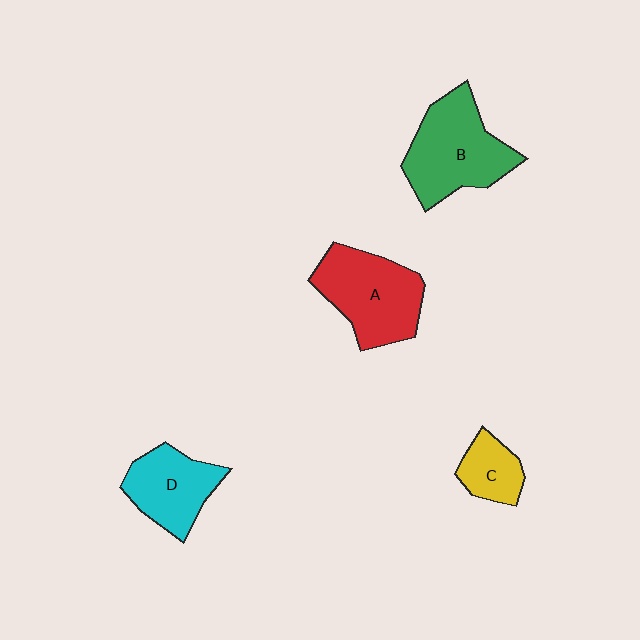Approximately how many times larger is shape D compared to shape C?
Approximately 1.7 times.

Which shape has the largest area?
Shape B (green).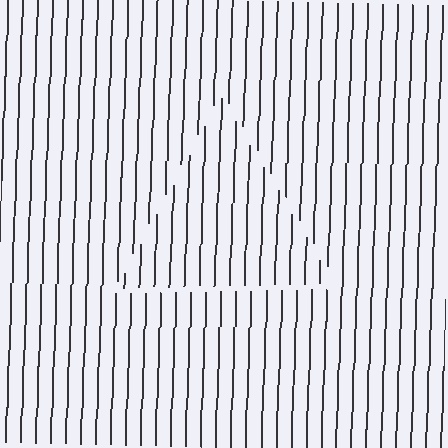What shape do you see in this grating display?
An illusory triangle. The interior of the shape contains the same grating, shifted by half a period — the contour is defined by the phase discontinuity where line-ends from the inner and outer gratings abut.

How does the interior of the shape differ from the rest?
The interior of the shape contains the same grating, shifted by half a period — the contour is defined by the phase discontinuity where line-ends from the inner and outer gratings abut.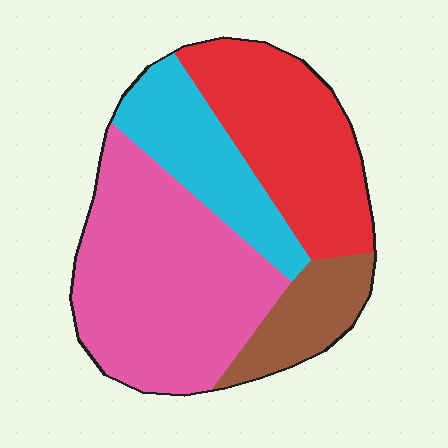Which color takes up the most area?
Pink, at roughly 40%.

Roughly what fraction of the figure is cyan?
Cyan takes up about one sixth (1/6) of the figure.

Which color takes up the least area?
Brown, at roughly 10%.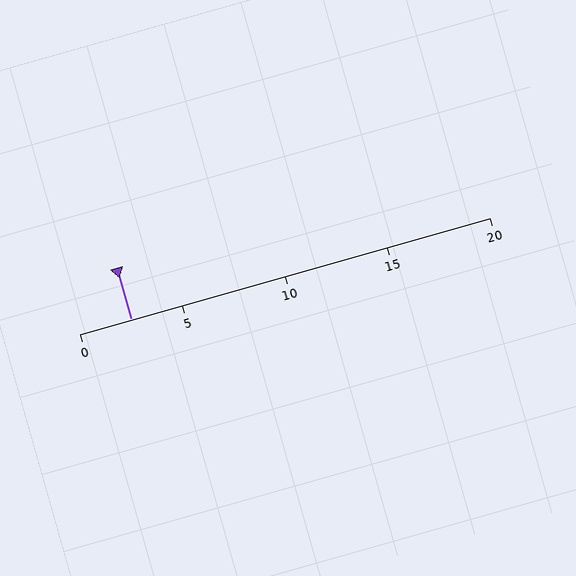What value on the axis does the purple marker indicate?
The marker indicates approximately 2.5.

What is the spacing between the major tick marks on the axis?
The major ticks are spaced 5 apart.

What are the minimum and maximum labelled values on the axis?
The axis runs from 0 to 20.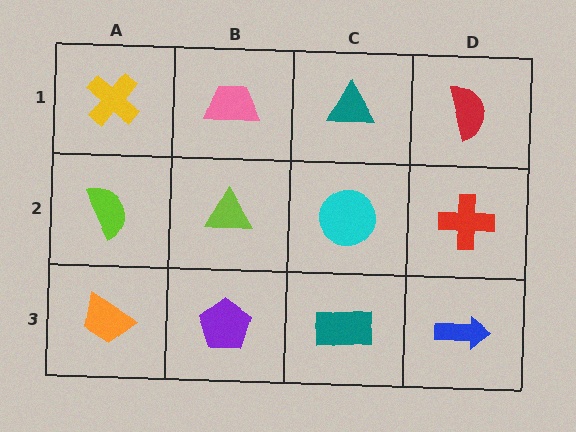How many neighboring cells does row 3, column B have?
3.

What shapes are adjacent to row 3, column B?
A lime triangle (row 2, column B), an orange trapezoid (row 3, column A), a teal rectangle (row 3, column C).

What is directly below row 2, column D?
A blue arrow.